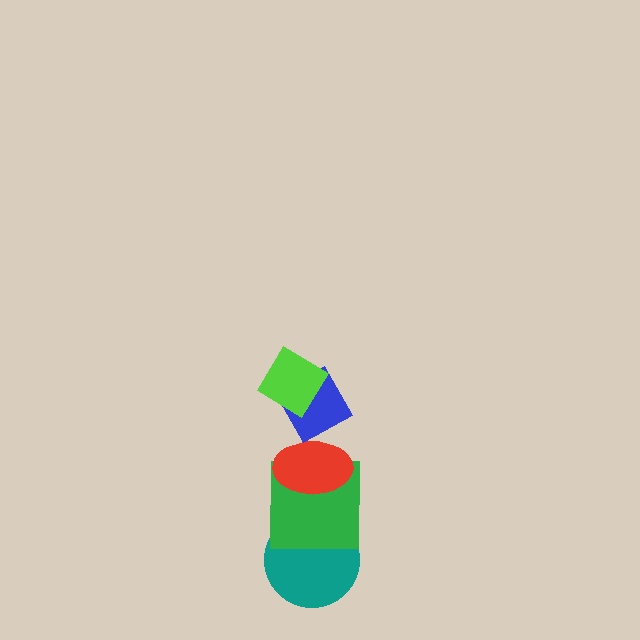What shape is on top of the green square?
The red ellipse is on top of the green square.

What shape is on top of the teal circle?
The green square is on top of the teal circle.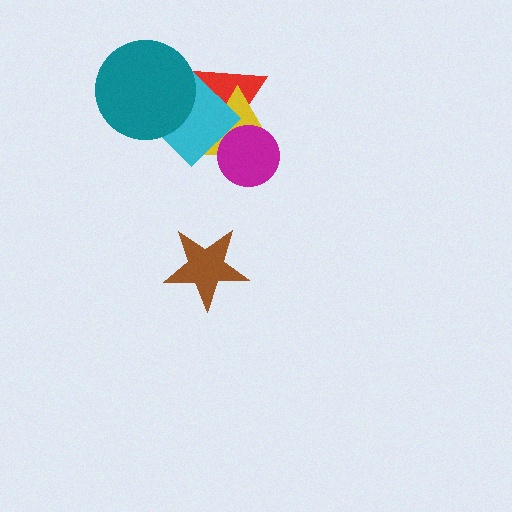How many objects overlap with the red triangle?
4 objects overlap with the red triangle.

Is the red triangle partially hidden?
Yes, it is partially covered by another shape.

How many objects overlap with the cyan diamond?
4 objects overlap with the cyan diamond.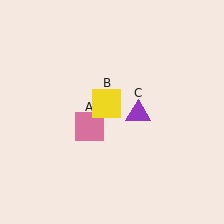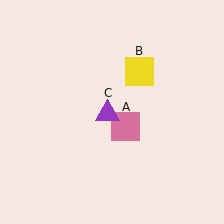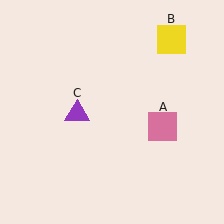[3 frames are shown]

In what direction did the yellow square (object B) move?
The yellow square (object B) moved up and to the right.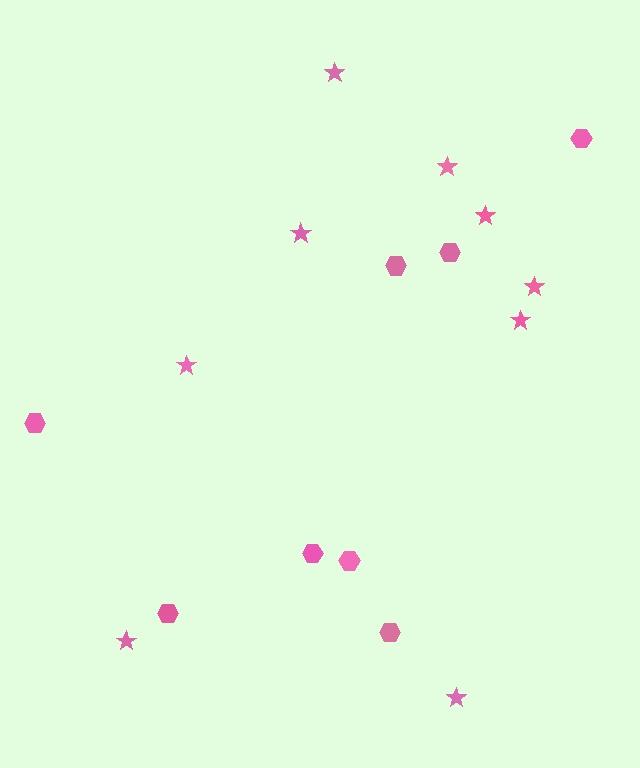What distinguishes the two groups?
There are 2 groups: one group of hexagons (8) and one group of stars (9).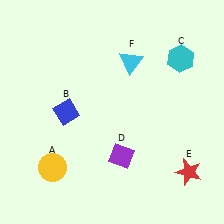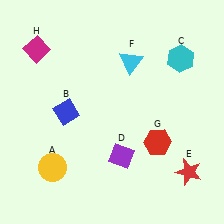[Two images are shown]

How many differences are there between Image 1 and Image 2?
There are 2 differences between the two images.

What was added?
A red hexagon (G), a magenta diamond (H) were added in Image 2.